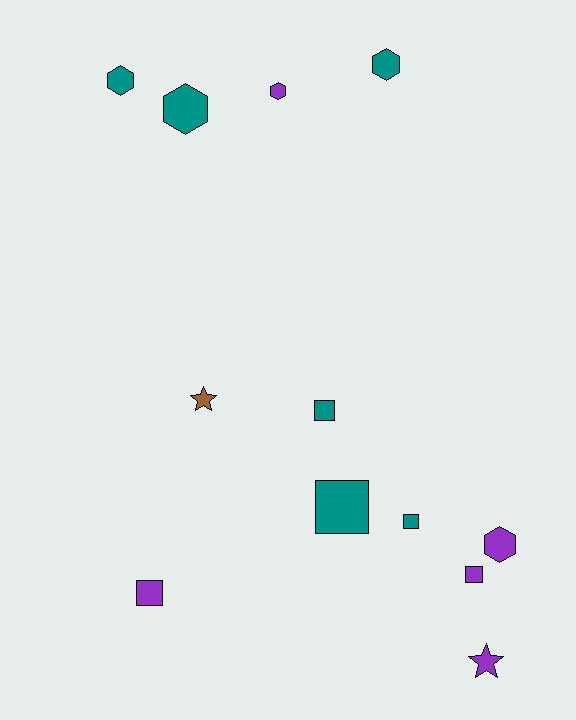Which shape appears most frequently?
Square, with 5 objects.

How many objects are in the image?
There are 12 objects.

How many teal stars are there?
There are no teal stars.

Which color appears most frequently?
Teal, with 6 objects.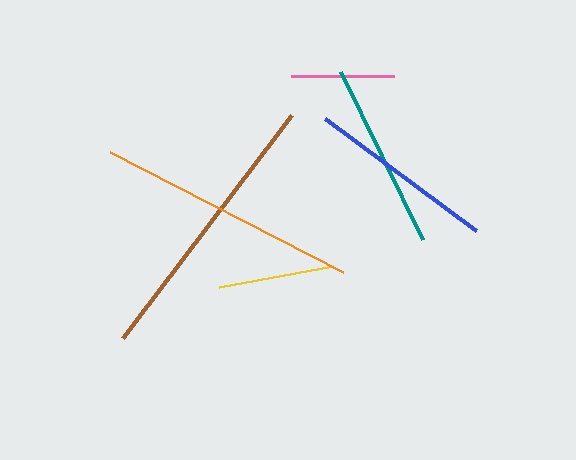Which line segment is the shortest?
The pink line is the shortest at approximately 103 pixels.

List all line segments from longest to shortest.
From longest to shortest: brown, orange, blue, teal, yellow, pink.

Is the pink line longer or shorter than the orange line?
The orange line is longer than the pink line.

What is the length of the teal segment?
The teal segment is approximately 187 pixels long.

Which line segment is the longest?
The brown line is the longest at approximately 279 pixels.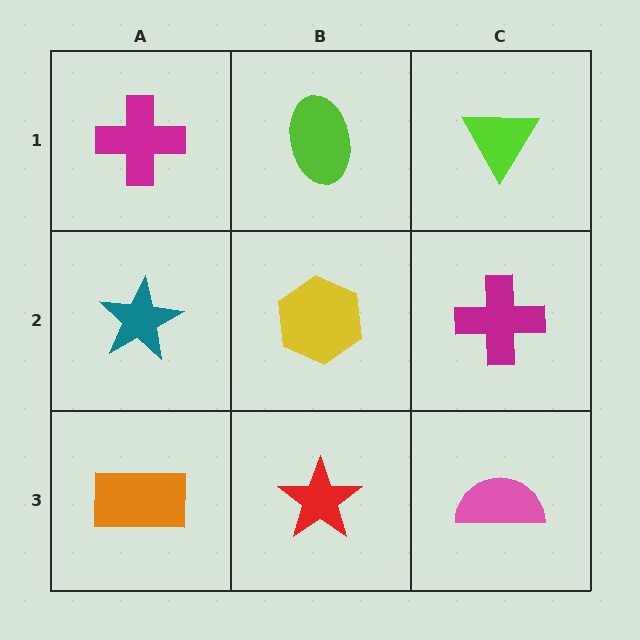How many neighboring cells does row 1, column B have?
3.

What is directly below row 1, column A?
A teal star.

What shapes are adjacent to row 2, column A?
A magenta cross (row 1, column A), an orange rectangle (row 3, column A), a yellow hexagon (row 2, column B).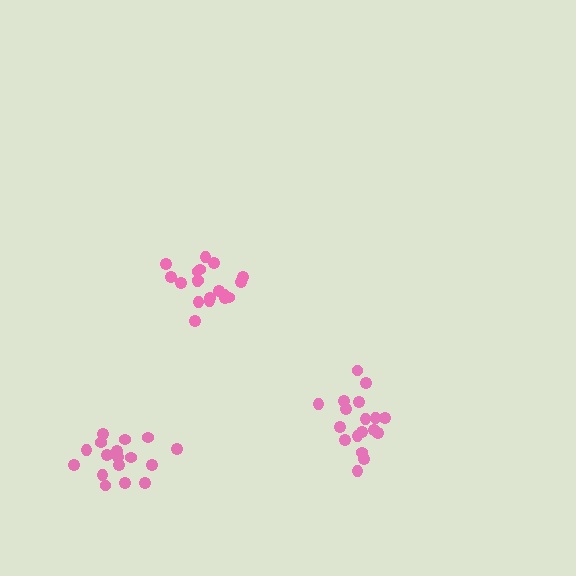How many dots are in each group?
Group 1: 19 dots, Group 2: 17 dots, Group 3: 18 dots (54 total).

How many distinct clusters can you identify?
There are 3 distinct clusters.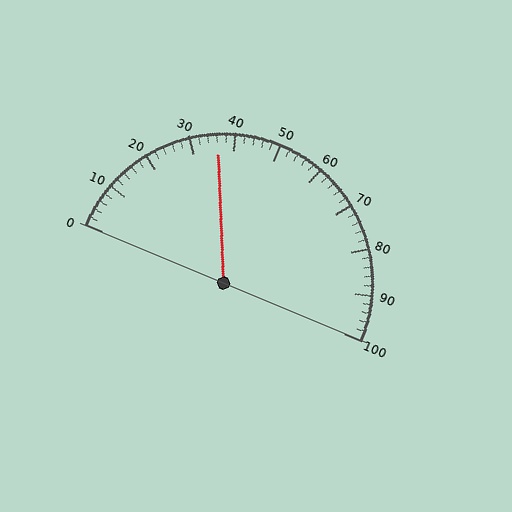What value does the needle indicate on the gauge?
The needle indicates approximately 36.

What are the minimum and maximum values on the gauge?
The gauge ranges from 0 to 100.